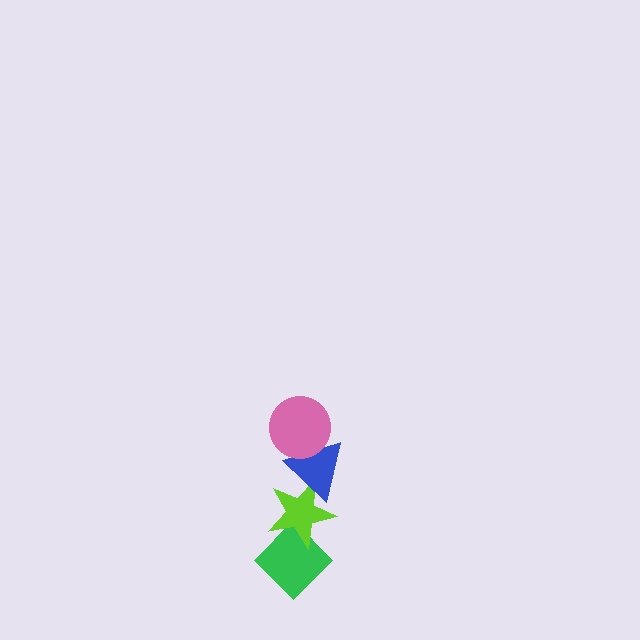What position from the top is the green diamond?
The green diamond is 4th from the top.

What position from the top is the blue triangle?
The blue triangle is 2nd from the top.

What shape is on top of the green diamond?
The lime star is on top of the green diamond.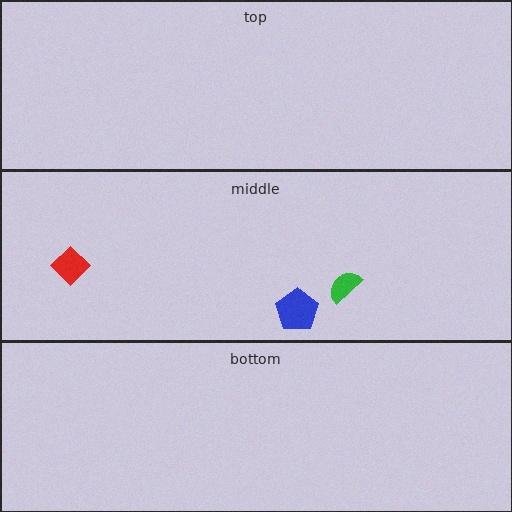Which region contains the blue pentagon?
The middle region.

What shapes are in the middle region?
The green semicircle, the blue pentagon, the red diamond.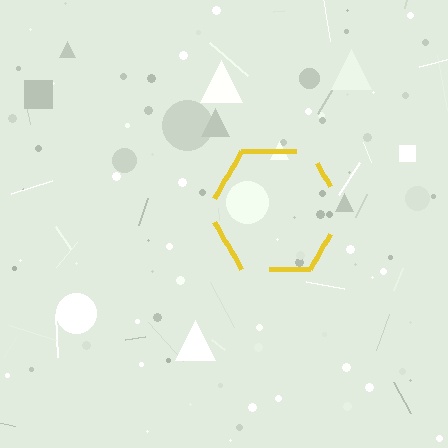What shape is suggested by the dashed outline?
The dashed outline suggests a hexagon.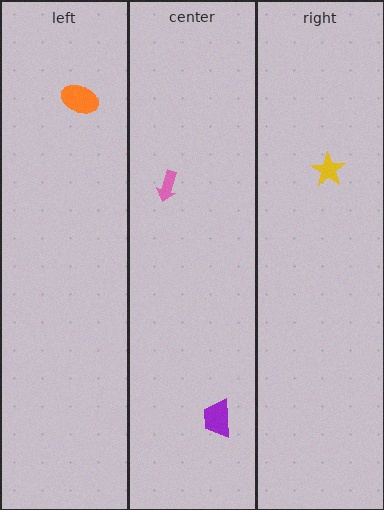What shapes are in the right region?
The yellow star.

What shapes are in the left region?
The orange ellipse.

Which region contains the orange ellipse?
The left region.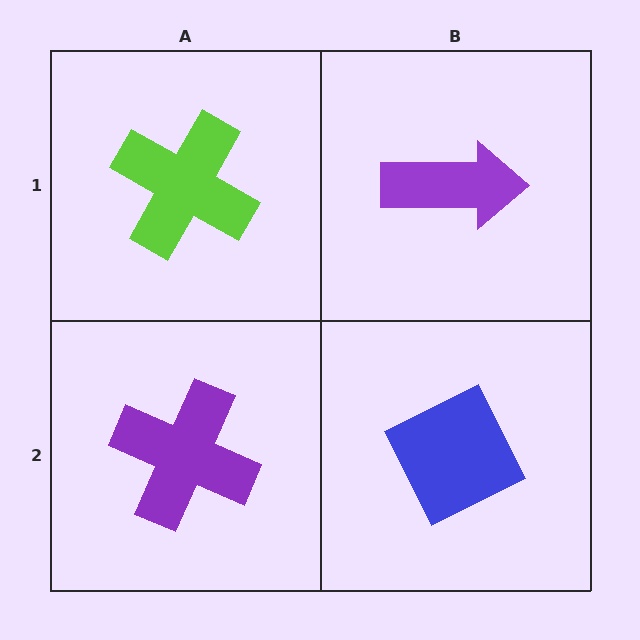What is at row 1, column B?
A purple arrow.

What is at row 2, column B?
A blue diamond.